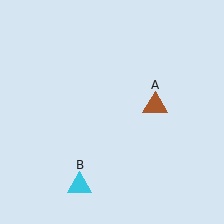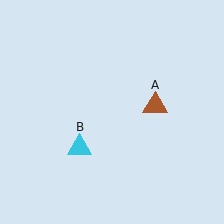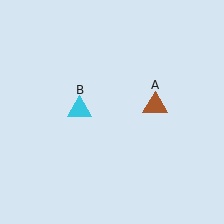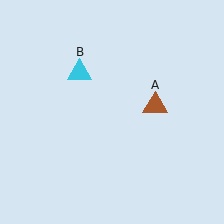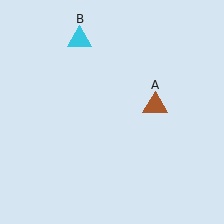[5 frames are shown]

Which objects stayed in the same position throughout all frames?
Brown triangle (object A) remained stationary.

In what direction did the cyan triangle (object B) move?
The cyan triangle (object B) moved up.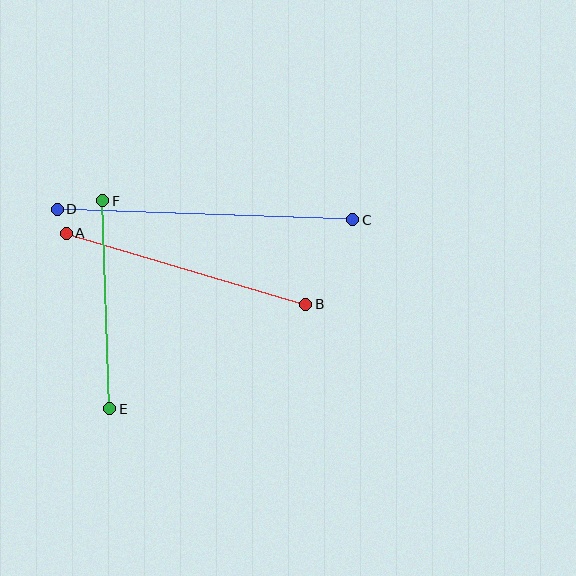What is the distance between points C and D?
The distance is approximately 296 pixels.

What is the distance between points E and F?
The distance is approximately 208 pixels.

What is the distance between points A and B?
The distance is approximately 250 pixels.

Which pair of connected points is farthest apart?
Points C and D are farthest apart.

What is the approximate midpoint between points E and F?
The midpoint is at approximately (106, 305) pixels.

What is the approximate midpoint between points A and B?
The midpoint is at approximately (186, 269) pixels.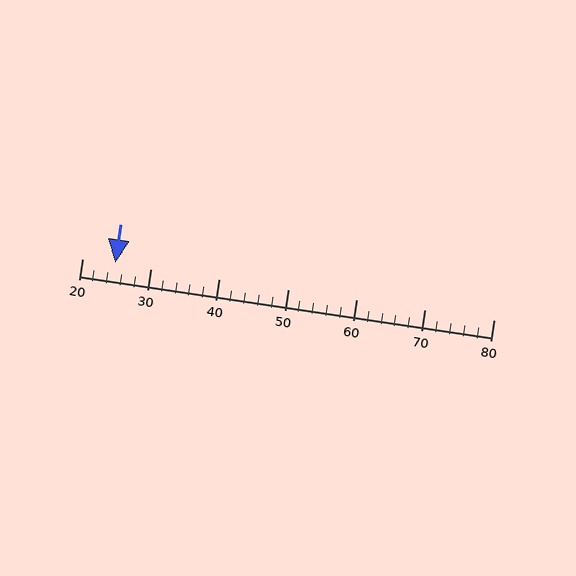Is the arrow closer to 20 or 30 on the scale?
The arrow is closer to 20.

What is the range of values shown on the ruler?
The ruler shows values from 20 to 80.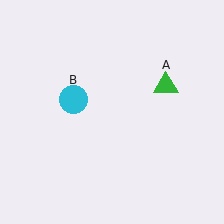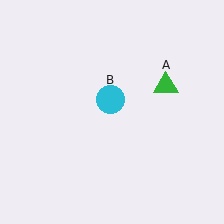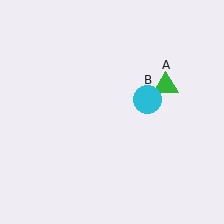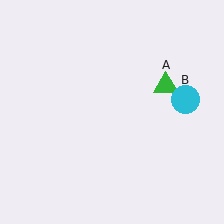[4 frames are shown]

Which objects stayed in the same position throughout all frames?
Green triangle (object A) remained stationary.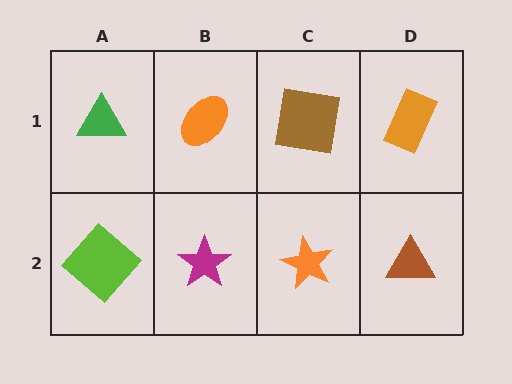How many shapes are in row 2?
4 shapes.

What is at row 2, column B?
A magenta star.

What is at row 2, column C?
An orange star.